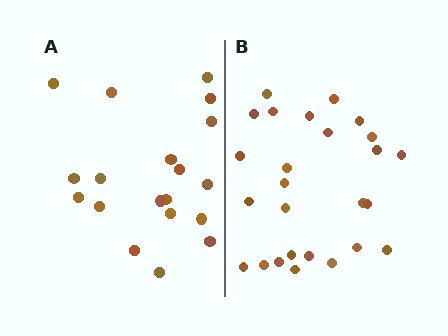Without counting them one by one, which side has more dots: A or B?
Region B (the right region) has more dots.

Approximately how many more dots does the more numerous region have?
Region B has roughly 8 or so more dots than region A.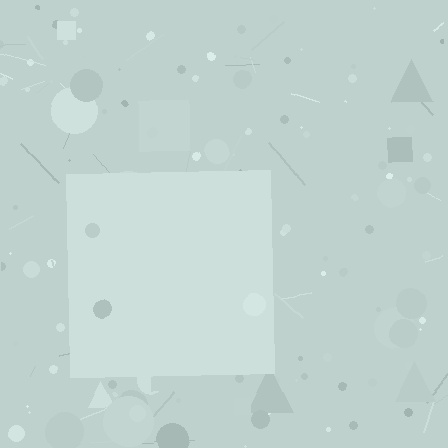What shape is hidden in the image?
A square is hidden in the image.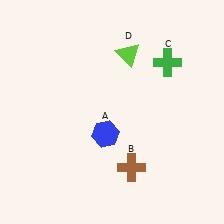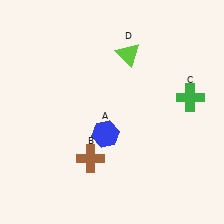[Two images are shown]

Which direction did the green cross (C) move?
The green cross (C) moved down.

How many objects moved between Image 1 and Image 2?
2 objects moved between the two images.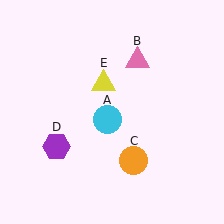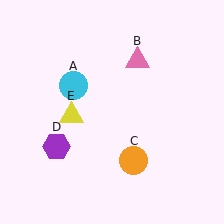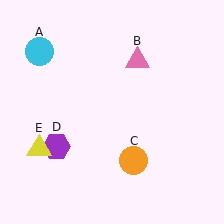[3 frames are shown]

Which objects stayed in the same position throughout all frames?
Pink triangle (object B) and orange circle (object C) and purple hexagon (object D) remained stationary.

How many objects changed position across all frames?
2 objects changed position: cyan circle (object A), yellow triangle (object E).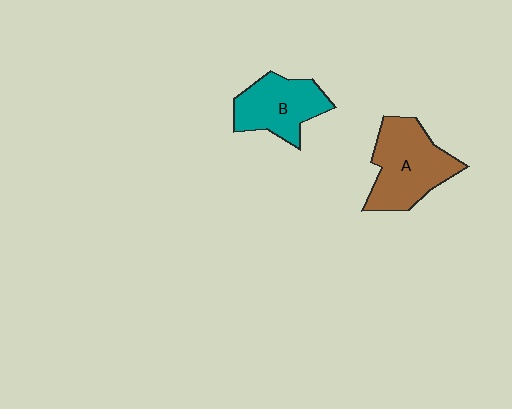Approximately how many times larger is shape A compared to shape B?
Approximately 1.3 times.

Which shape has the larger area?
Shape A (brown).